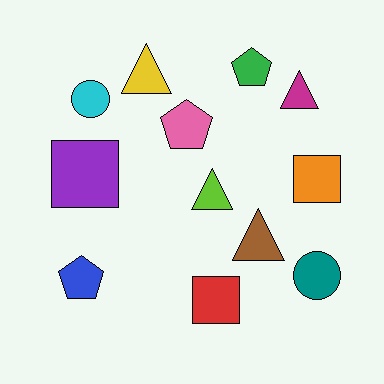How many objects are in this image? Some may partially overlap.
There are 12 objects.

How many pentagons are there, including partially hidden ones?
There are 3 pentagons.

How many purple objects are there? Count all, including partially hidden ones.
There is 1 purple object.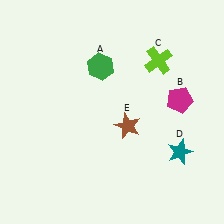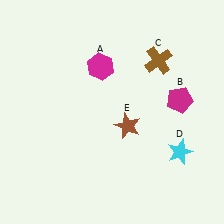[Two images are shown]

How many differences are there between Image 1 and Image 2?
There are 3 differences between the two images.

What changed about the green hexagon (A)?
In Image 1, A is green. In Image 2, it changed to magenta.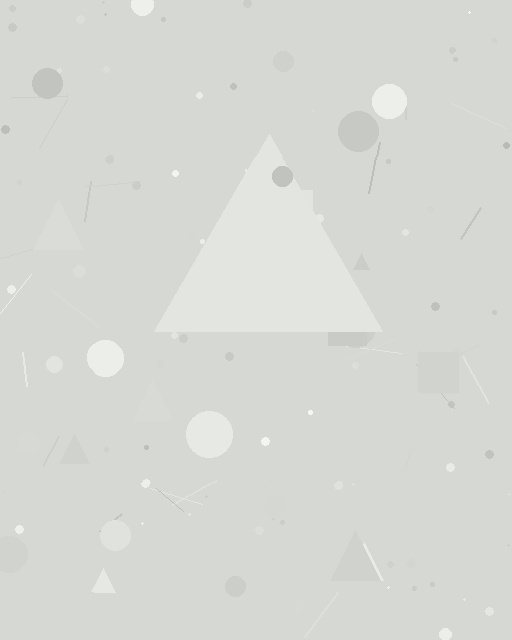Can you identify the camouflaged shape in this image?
The camouflaged shape is a triangle.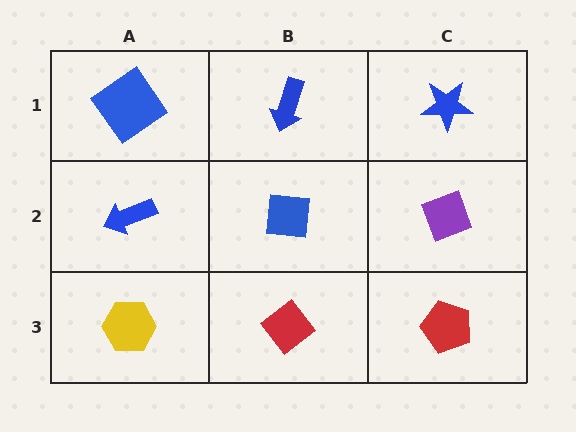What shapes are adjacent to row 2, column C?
A blue star (row 1, column C), a red pentagon (row 3, column C), a blue square (row 2, column B).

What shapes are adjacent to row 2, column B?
A blue arrow (row 1, column B), a red diamond (row 3, column B), a blue arrow (row 2, column A), a purple diamond (row 2, column C).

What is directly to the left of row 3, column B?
A yellow hexagon.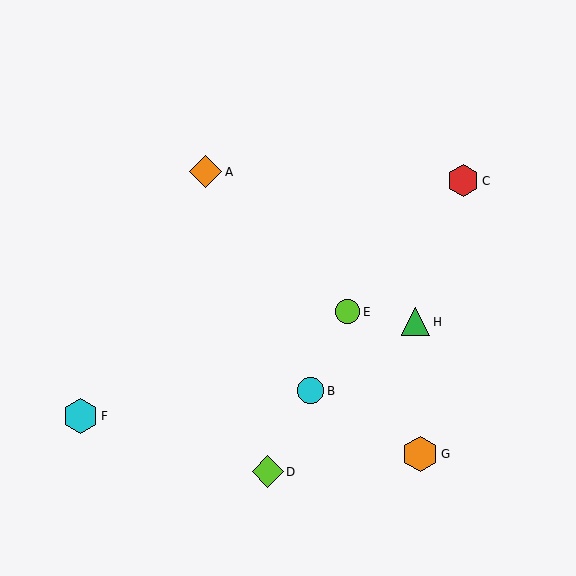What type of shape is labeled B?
Shape B is a cyan circle.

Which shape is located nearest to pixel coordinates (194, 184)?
The orange diamond (labeled A) at (206, 172) is nearest to that location.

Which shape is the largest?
The cyan hexagon (labeled F) is the largest.